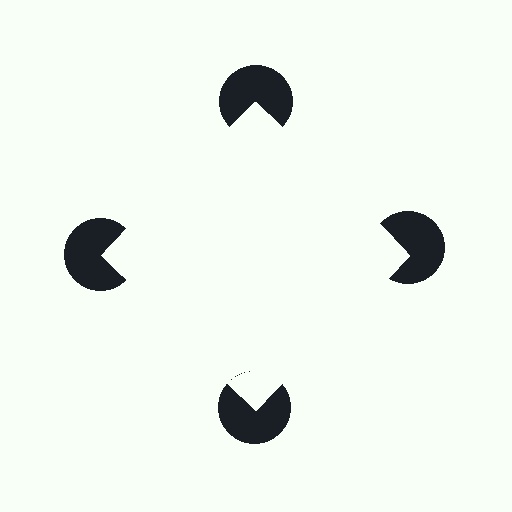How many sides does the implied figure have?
4 sides.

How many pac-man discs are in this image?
There are 4 — one at each vertex of the illusory square.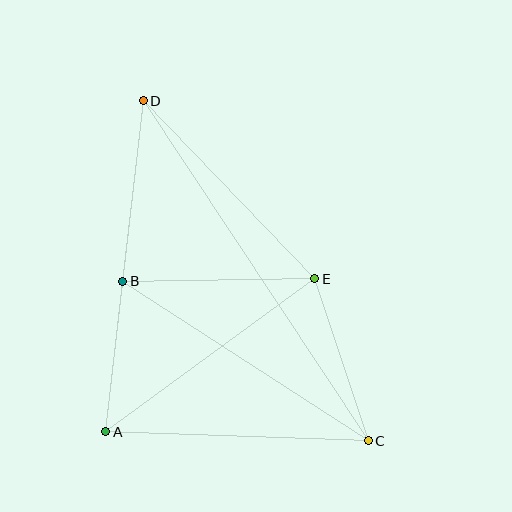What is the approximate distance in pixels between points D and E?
The distance between D and E is approximately 247 pixels.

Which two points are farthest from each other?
Points C and D are farthest from each other.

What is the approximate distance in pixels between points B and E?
The distance between B and E is approximately 192 pixels.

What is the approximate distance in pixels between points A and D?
The distance between A and D is approximately 333 pixels.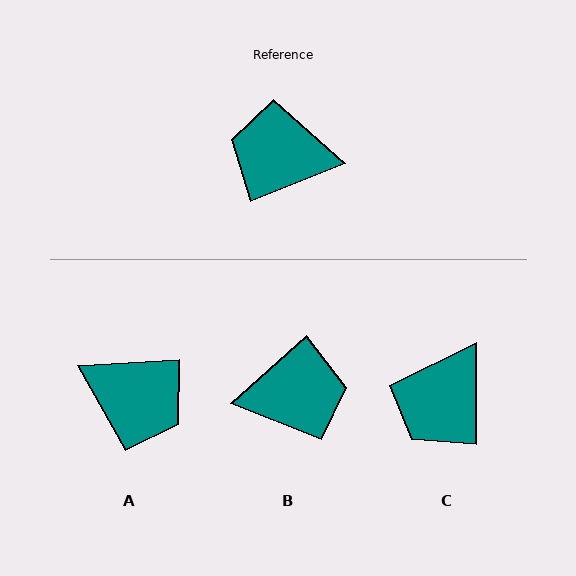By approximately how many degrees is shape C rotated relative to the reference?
Approximately 68 degrees counter-clockwise.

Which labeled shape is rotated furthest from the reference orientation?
A, about 162 degrees away.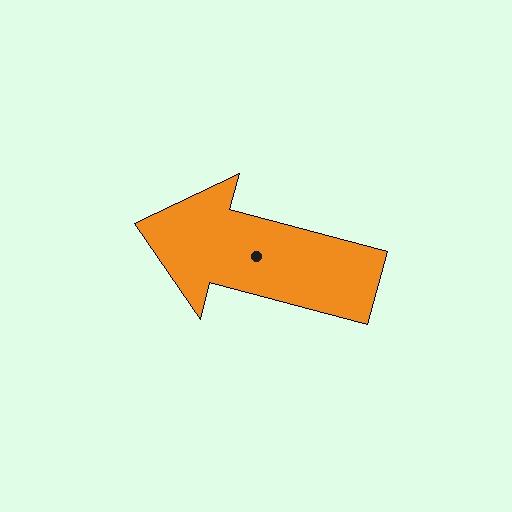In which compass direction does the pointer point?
West.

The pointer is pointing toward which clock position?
Roughly 9 o'clock.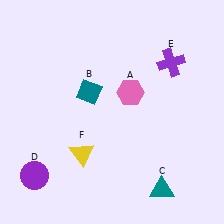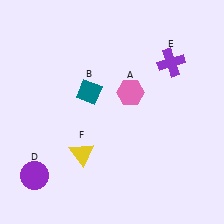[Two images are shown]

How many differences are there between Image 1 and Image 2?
There is 1 difference between the two images.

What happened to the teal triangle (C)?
The teal triangle (C) was removed in Image 2. It was in the bottom-right area of Image 1.